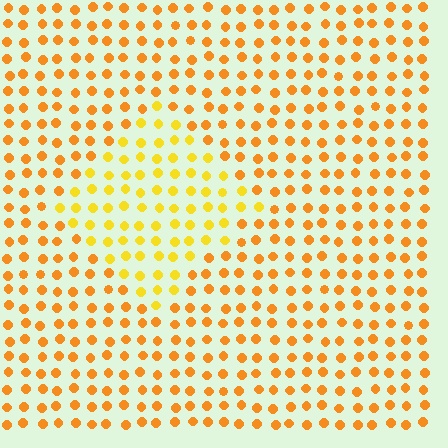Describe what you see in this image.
The image is filled with small orange elements in a uniform arrangement. A diamond-shaped region is visible where the elements are tinted to a slightly different hue, forming a subtle color boundary.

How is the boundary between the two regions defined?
The boundary is defined purely by a slight shift in hue (about 23 degrees). Spacing, size, and orientation are identical on both sides.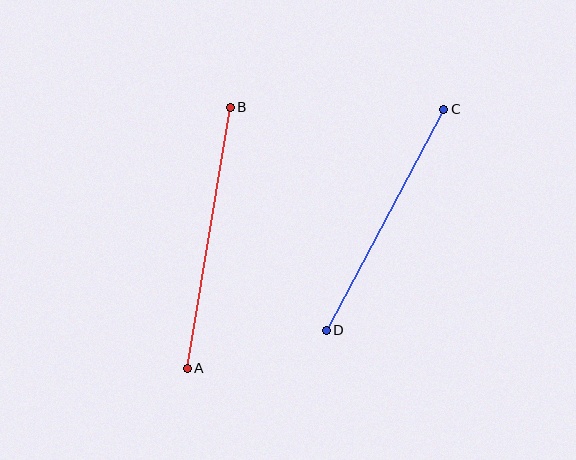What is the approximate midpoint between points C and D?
The midpoint is at approximately (385, 220) pixels.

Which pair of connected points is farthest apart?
Points A and B are farthest apart.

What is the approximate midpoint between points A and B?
The midpoint is at approximately (209, 238) pixels.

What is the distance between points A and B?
The distance is approximately 265 pixels.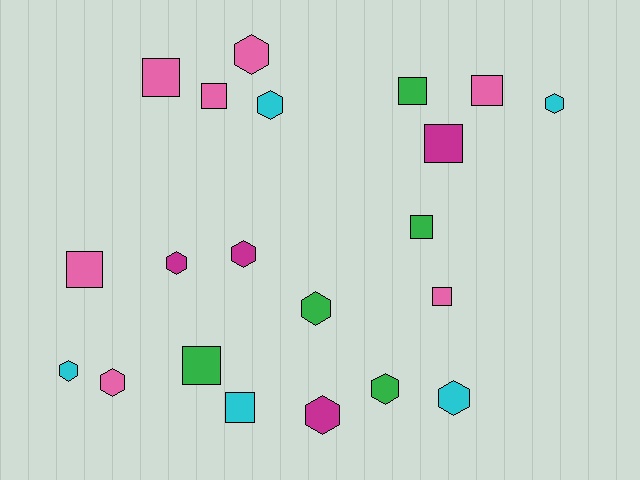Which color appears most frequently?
Pink, with 7 objects.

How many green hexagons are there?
There are 2 green hexagons.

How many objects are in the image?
There are 21 objects.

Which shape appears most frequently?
Hexagon, with 11 objects.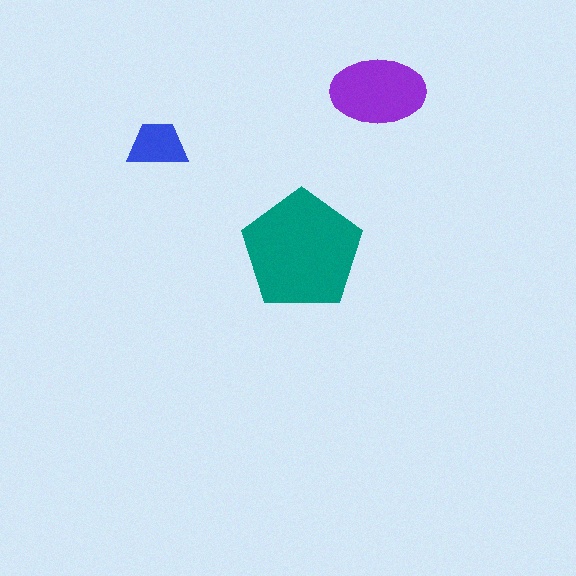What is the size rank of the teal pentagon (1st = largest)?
1st.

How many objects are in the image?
There are 3 objects in the image.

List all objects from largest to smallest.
The teal pentagon, the purple ellipse, the blue trapezoid.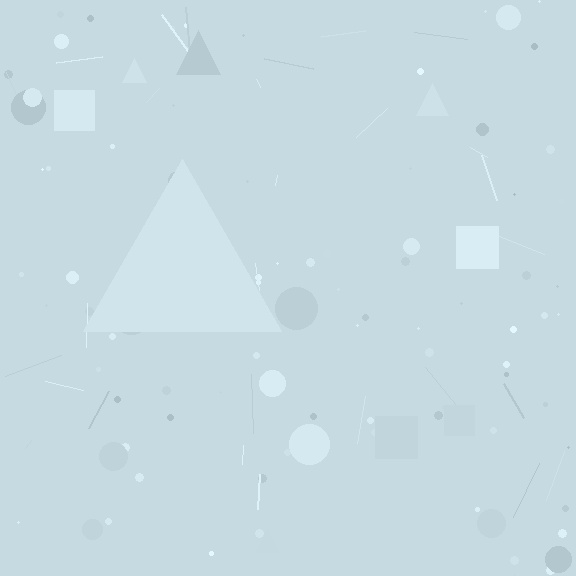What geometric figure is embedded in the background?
A triangle is embedded in the background.